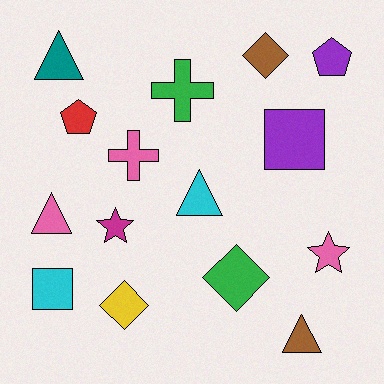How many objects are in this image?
There are 15 objects.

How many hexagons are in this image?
There are no hexagons.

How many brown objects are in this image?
There are 2 brown objects.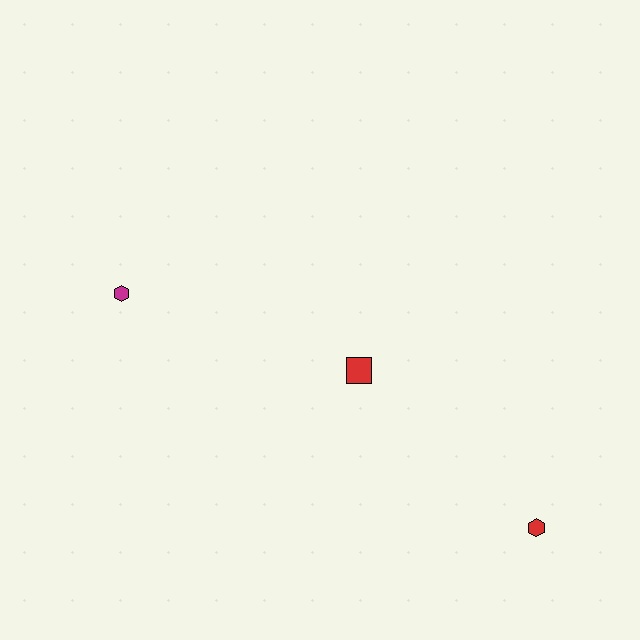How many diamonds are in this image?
There are no diamonds.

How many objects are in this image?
There are 3 objects.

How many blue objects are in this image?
There are no blue objects.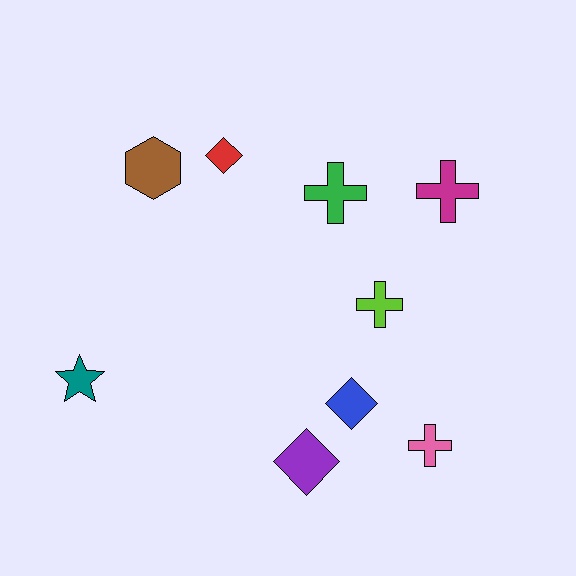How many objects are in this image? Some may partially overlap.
There are 9 objects.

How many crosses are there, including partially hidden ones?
There are 4 crosses.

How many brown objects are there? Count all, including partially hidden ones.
There is 1 brown object.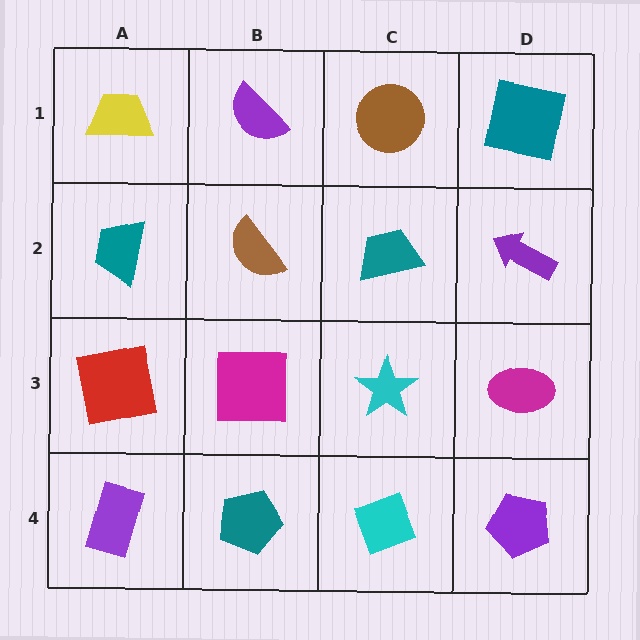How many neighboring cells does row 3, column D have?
3.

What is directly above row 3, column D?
A purple arrow.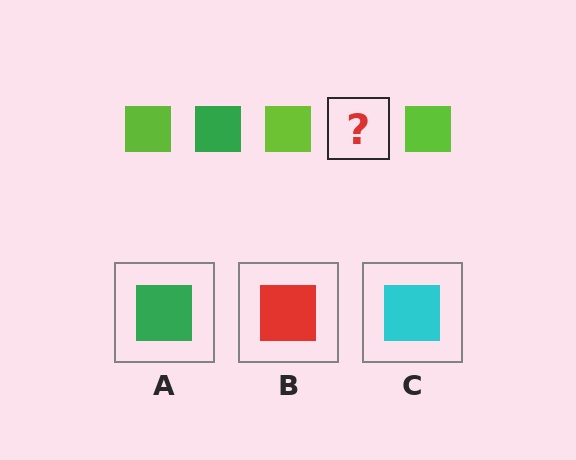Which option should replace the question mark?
Option A.